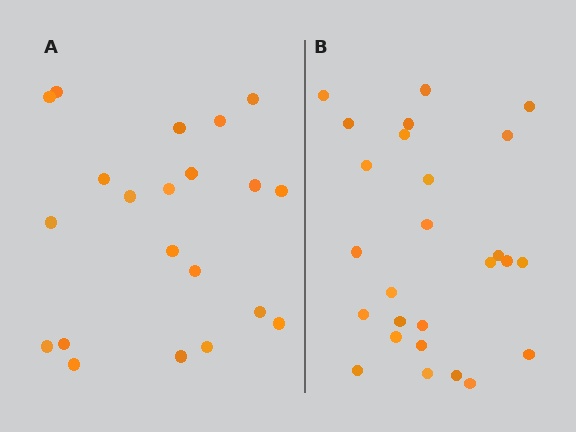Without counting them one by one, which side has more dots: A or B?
Region B (the right region) has more dots.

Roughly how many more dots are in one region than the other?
Region B has about 5 more dots than region A.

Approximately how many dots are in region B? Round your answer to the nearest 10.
About 30 dots. (The exact count is 26, which rounds to 30.)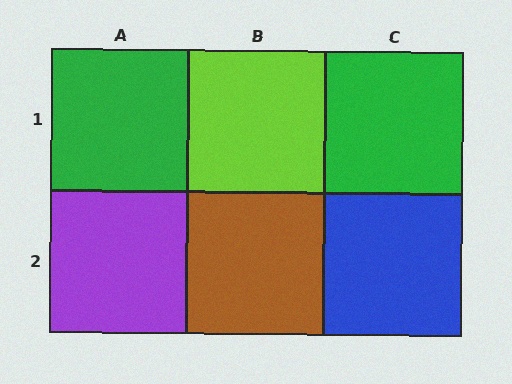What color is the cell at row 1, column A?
Green.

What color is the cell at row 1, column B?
Lime.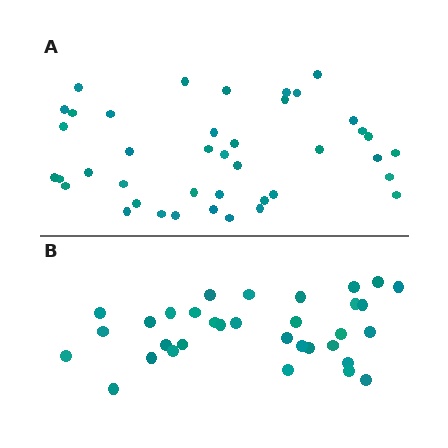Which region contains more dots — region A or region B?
Region A (the top region) has more dots.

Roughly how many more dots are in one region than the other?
Region A has roughly 8 or so more dots than region B.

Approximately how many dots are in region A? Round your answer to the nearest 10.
About 40 dots. (The exact count is 41, which rounds to 40.)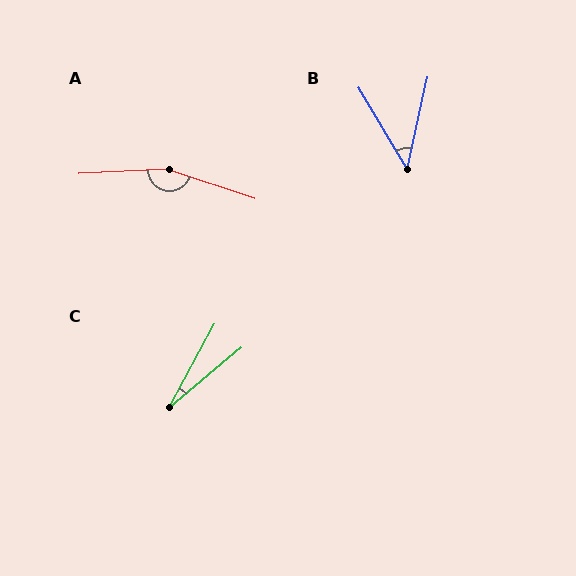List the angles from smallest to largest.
C (21°), B (43°), A (159°).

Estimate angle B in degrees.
Approximately 43 degrees.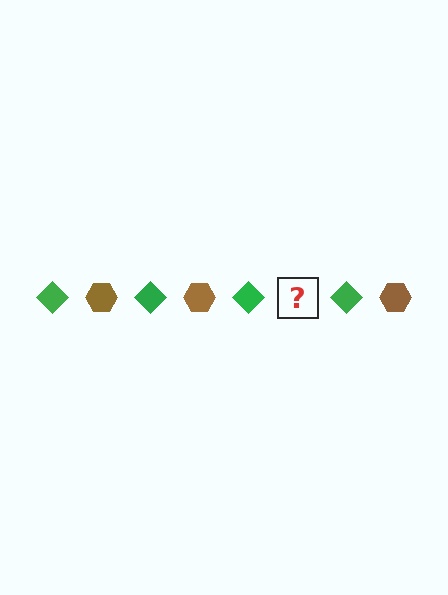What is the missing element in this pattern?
The missing element is a brown hexagon.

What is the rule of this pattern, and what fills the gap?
The rule is that the pattern alternates between green diamond and brown hexagon. The gap should be filled with a brown hexagon.